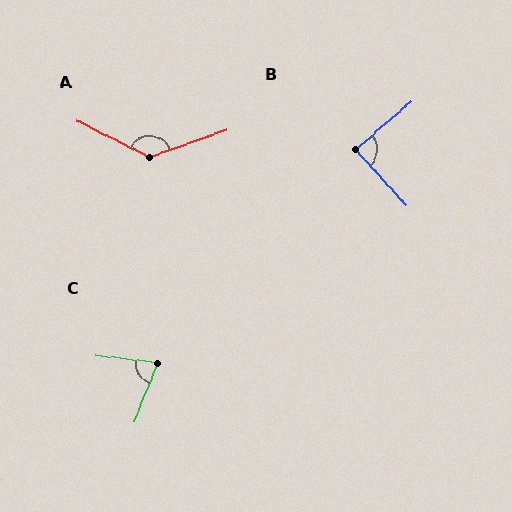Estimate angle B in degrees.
Approximately 88 degrees.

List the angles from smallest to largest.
C (75°), B (88°), A (134°).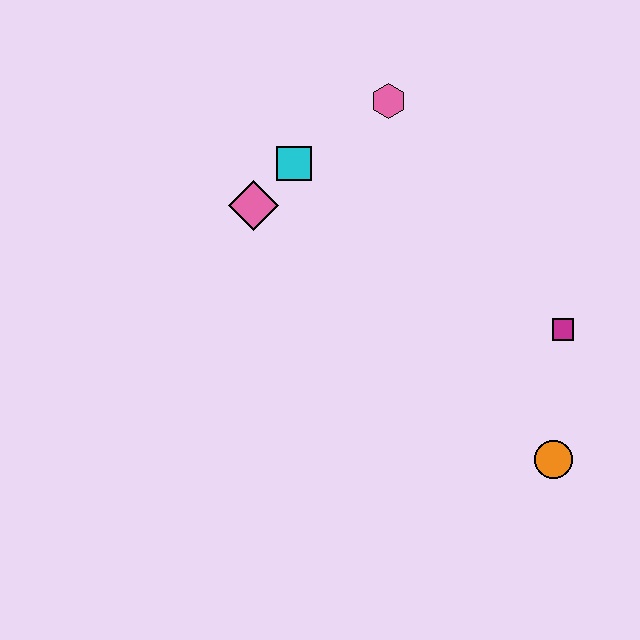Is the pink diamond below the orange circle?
No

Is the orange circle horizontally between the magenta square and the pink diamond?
Yes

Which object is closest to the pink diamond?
The cyan square is closest to the pink diamond.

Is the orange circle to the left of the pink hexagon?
No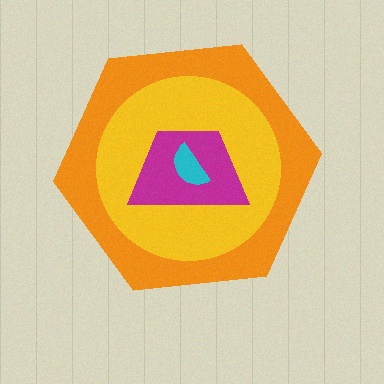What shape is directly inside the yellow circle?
The magenta trapezoid.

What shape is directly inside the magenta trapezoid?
The cyan semicircle.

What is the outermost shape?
The orange hexagon.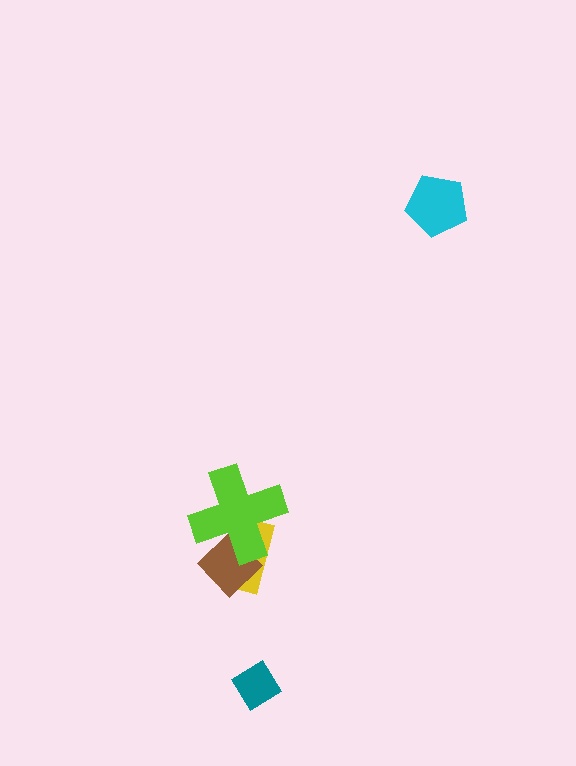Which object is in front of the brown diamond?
The lime cross is in front of the brown diamond.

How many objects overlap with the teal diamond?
0 objects overlap with the teal diamond.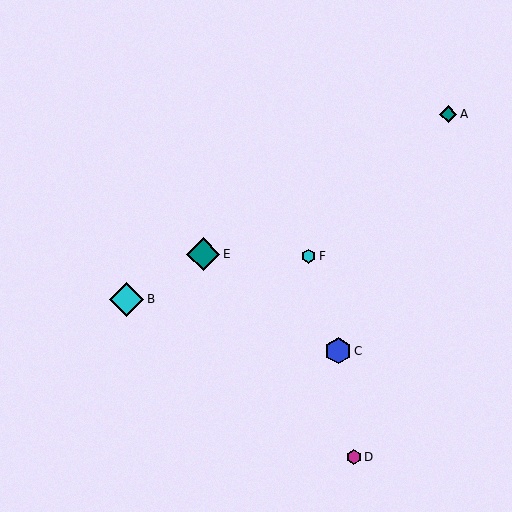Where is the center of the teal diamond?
The center of the teal diamond is at (448, 114).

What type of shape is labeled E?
Shape E is a teal diamond.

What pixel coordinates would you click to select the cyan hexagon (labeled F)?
Click at (309, 256) to select the cyan hexagon F.